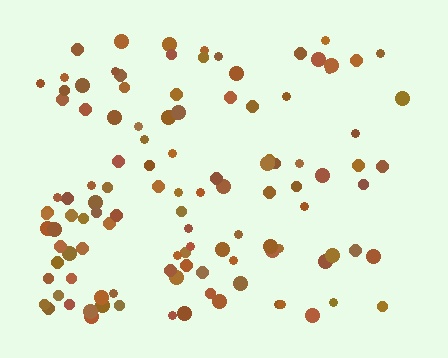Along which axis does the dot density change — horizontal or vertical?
Horizontal.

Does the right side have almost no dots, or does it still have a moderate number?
Still a moderate number, just noticeably fewer than the left.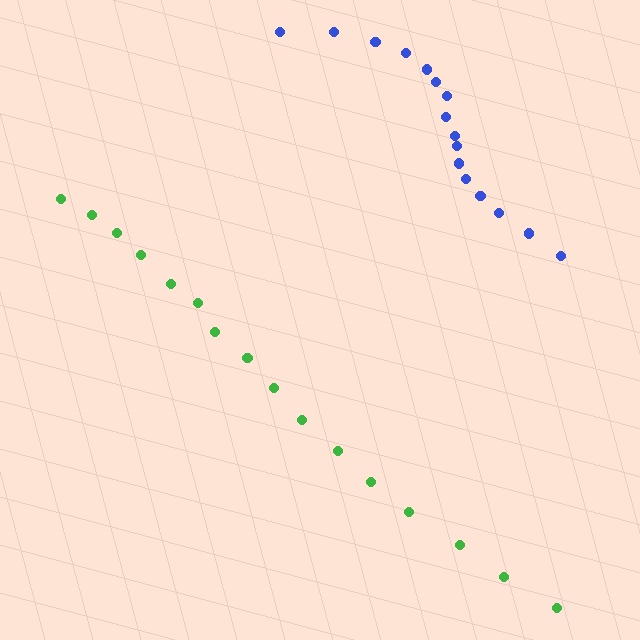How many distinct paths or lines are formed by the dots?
There are 2 distinct paths.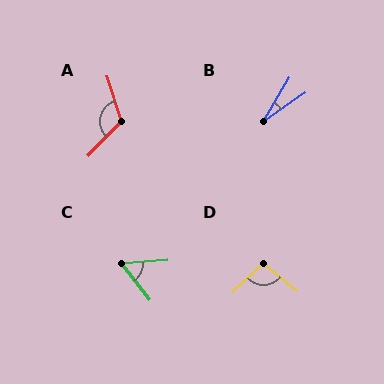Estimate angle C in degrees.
Approximately 56 degrees.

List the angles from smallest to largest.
B (25°), C (56°), D (97°), A (118°).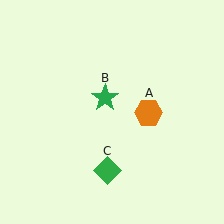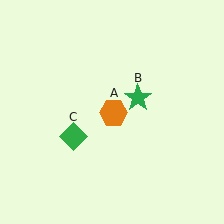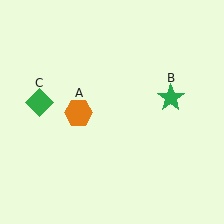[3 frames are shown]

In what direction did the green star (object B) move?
The green star (object B) moved right.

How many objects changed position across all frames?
3 objects changed position: orange hexagon (object A), green star (object B), green diamond (object C).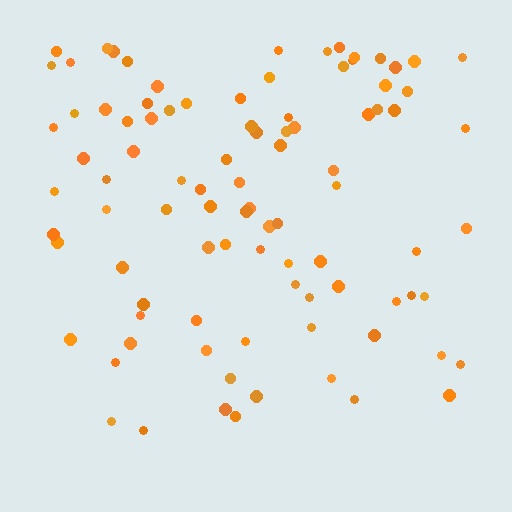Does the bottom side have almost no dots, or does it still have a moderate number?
Still a moderate number, just noticeably fewer than the top.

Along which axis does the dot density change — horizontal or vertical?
Vertical.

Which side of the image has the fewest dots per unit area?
The bottom.